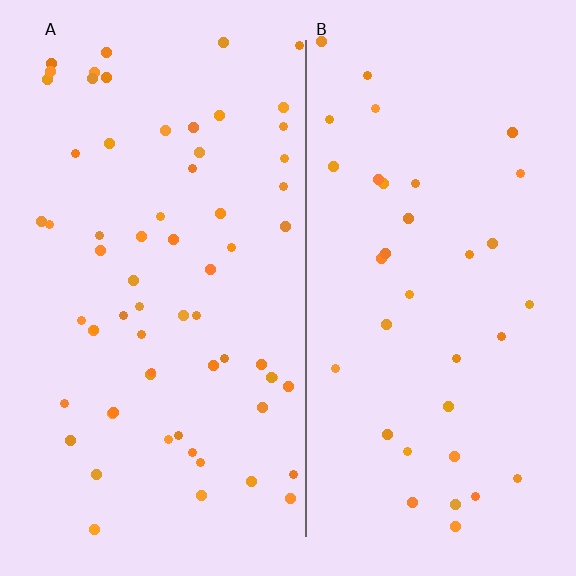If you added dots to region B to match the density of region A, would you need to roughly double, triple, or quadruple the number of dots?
Approximately double.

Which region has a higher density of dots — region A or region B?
A (the left).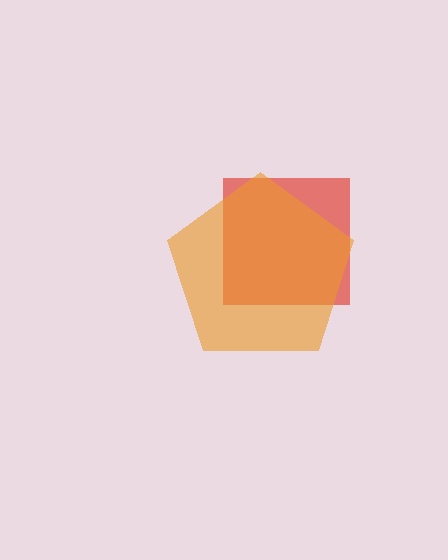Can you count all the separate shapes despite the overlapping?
Yes, there are 2 separate shapes.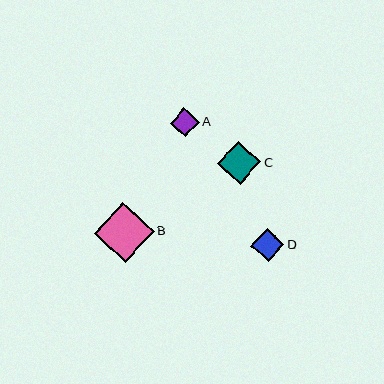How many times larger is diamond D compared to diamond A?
Diamond D is approximately 1.1 times the size of diamond A.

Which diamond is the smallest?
Diamond A is the smallest with a size of approximately 29 pixels.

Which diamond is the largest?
Diamond B is the largest with a size of approximately 60 pixels.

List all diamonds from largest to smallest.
From largest to smallest: B, C, D, A.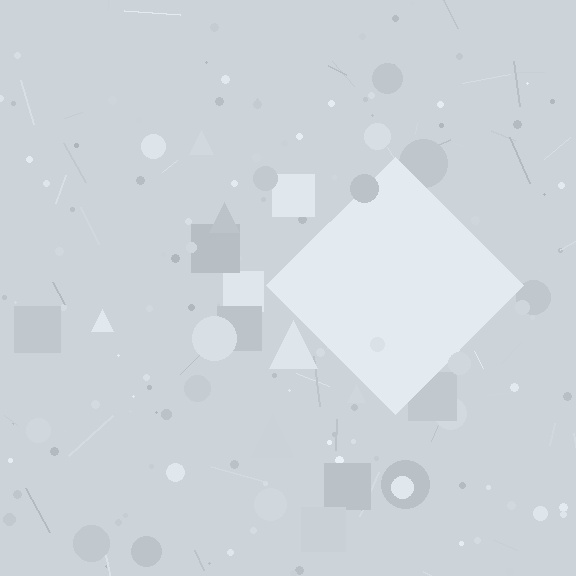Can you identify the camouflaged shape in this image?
The camouflaged shape is a diamond.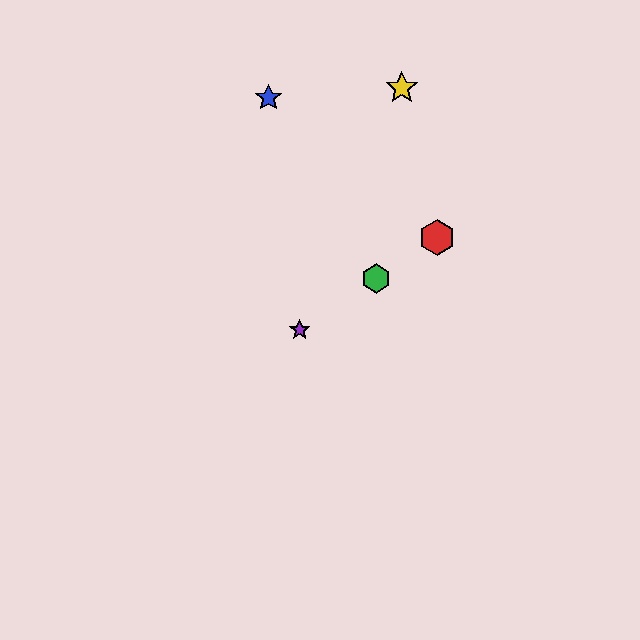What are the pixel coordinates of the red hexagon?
The red hexagon is at (437, 237).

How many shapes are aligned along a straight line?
3 shapes (the red hexagon, the green hexagon, the purple star) are aligned along a straight line.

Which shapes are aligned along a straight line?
The red hexagon, the green hexagon, the purple star are aligned along a straight line.